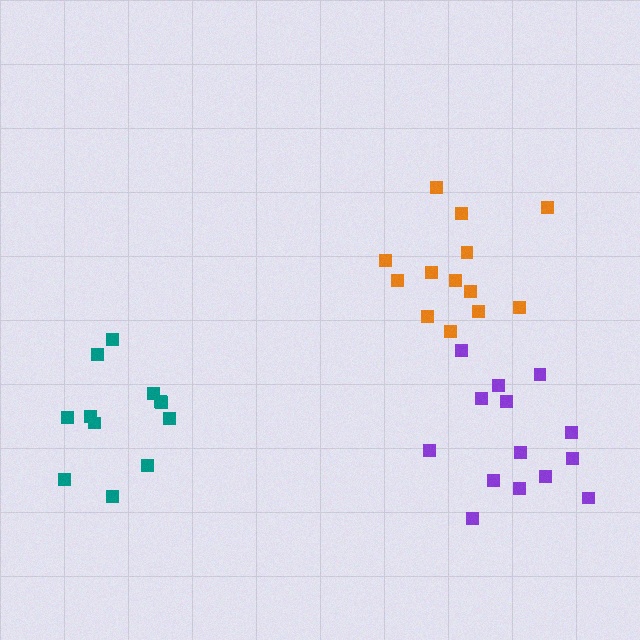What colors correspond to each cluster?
The clusters are colored: orange, purple, teal.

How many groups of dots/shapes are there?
There are 3 groups.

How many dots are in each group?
Group 1: 13 dots, Group 2: 14 dots, Group 3: 12 dots (39 total).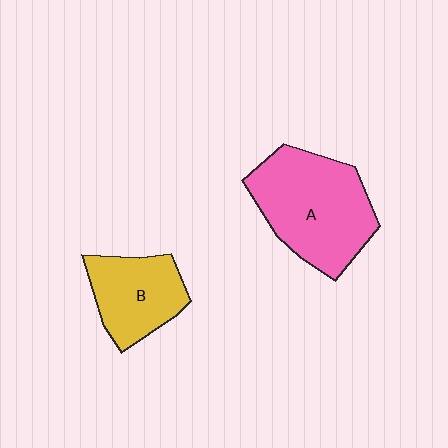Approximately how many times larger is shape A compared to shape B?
Approximately 1.6 times.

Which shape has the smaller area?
Shape B (yellow).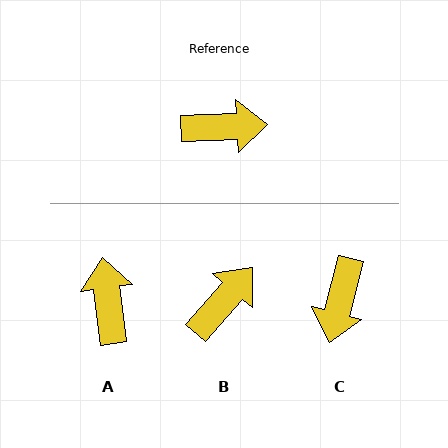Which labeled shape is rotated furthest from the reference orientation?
C, about 107 degrees away.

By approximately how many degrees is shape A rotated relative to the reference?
Approximately 95 degrees counter-clockwise.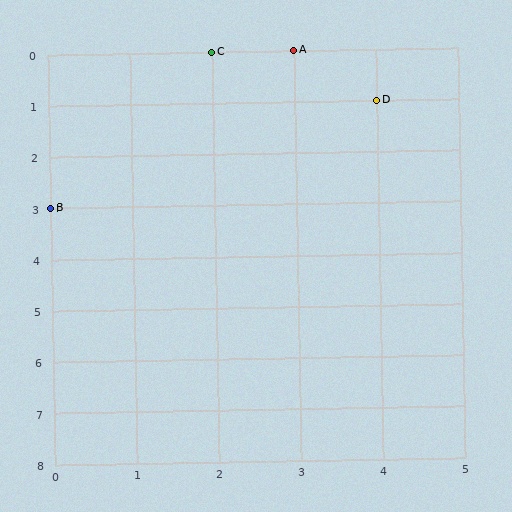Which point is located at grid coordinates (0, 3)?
Point B is at (0, 3).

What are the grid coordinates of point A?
Point A is at grid coordinates (3, 0).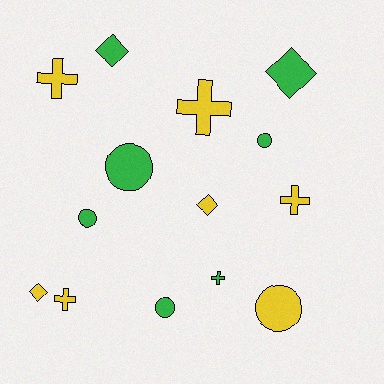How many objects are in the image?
There are 14 objects.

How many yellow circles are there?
There is 1 yellow circle.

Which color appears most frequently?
Green, with 7 objects.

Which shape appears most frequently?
Circle, with 5 objects.